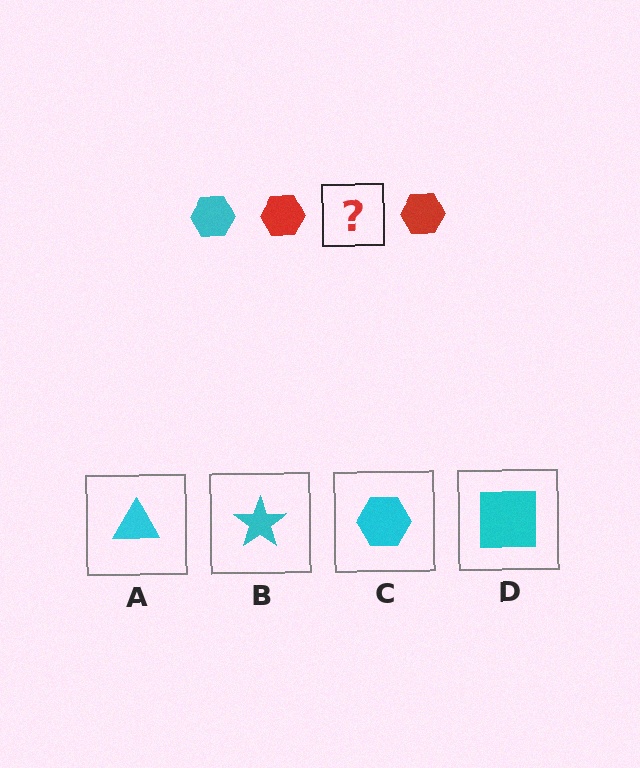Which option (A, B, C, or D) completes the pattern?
C.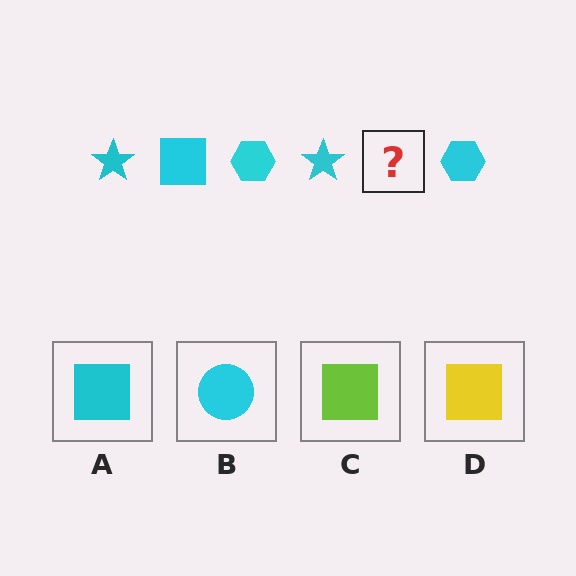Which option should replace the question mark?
Option A.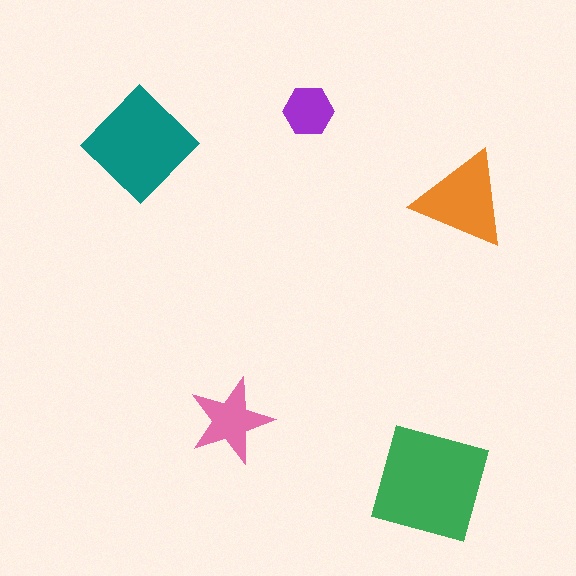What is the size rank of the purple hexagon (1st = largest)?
5th.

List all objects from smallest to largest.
The purple hexagon, the pink star, the orange triangle, the teal diamond, the green square.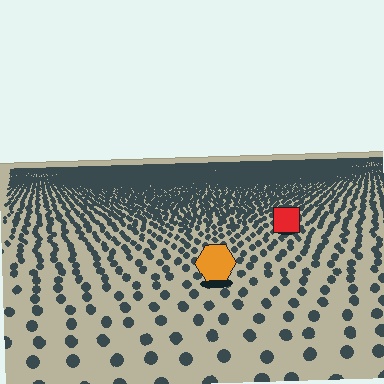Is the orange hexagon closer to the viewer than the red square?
Yes. The orange hexagon is closer — you can tell from the texture gradient: the ground texture is coarser near it.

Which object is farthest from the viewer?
The red square is farthest from the viewer. It appears smaller and the ground texture around it is denser.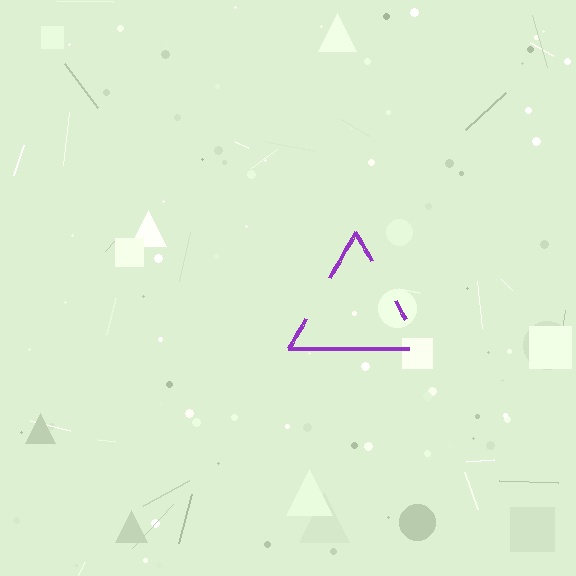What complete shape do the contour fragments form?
The contour fragments form a triangle.